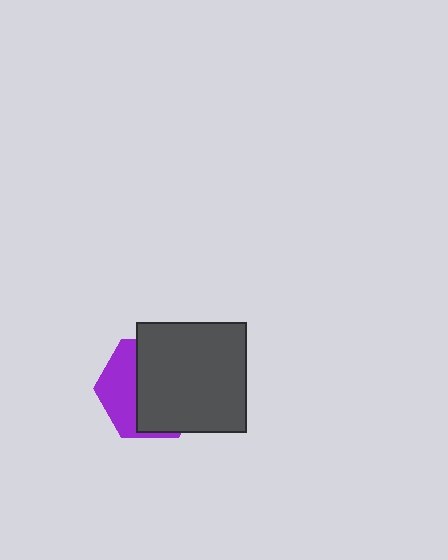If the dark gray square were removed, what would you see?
You would see the complete purple hexagon.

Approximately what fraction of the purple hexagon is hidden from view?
Roughly 65% of the purple hexagon is hidden behind the dark gray square.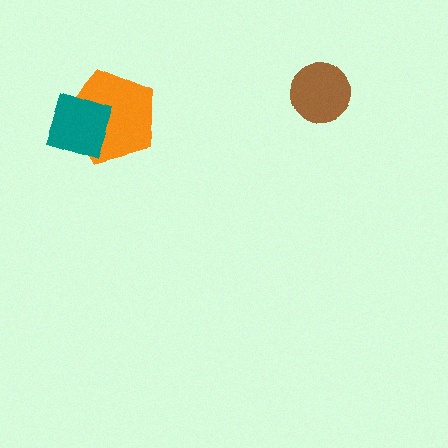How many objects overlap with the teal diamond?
1 object overlaps with the teal diamond.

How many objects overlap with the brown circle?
0 objects overlap with the brown circle.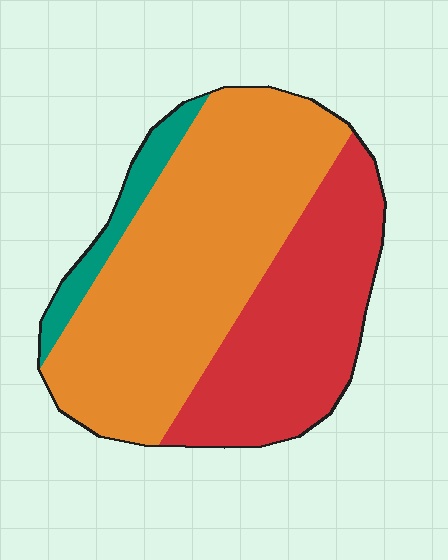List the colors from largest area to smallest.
From largest to smallest: orange, red, teal.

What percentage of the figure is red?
Red takes up about three eighths (3/8) of the figure.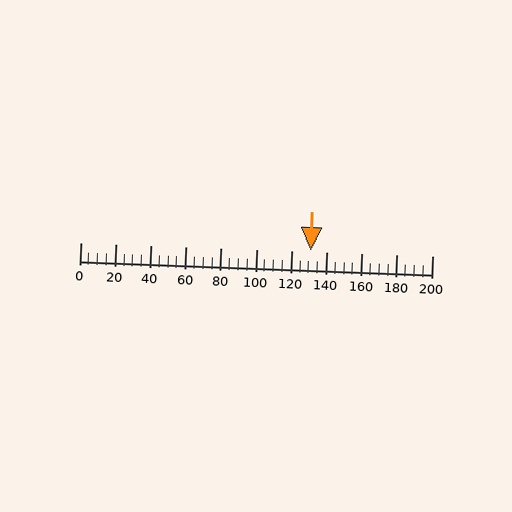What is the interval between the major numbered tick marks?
The major tick marks are spaced 20 units apart.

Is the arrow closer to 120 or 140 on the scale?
The arrow is closer to 140.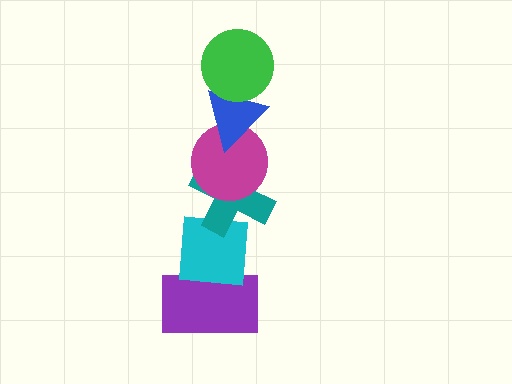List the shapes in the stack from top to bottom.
From top to bottom: the green circle, the blue triangle, the magenta circle, the teal cross, the cyan square, the purple rectangle.